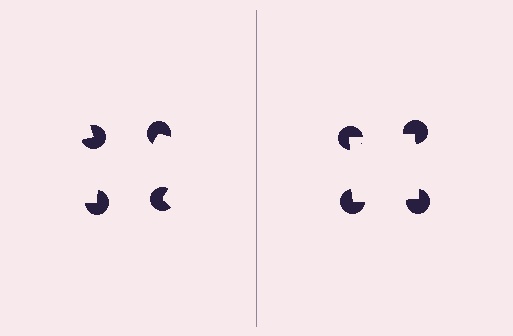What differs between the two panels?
The pac-man discs are positioned identically on both sides; only the wedge orientations differ. On the right they align to a square; on the left they are misaligned.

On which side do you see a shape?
An illusory square appears on the right side. On the left side the wedge cuts are rotated, so no coherent shape forms.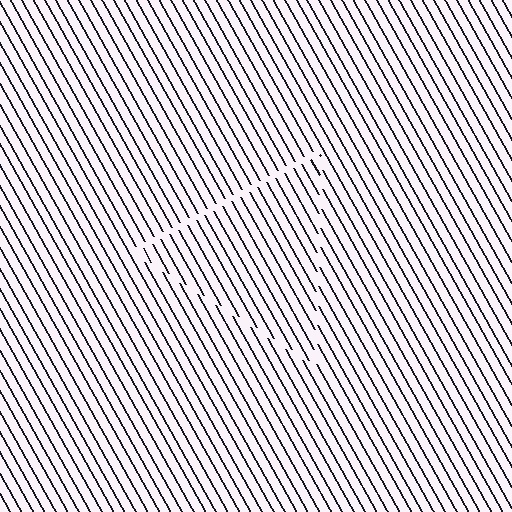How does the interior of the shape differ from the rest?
The interior of the shape contains the same grating, shifted by half a period — the contour is defined by the phase discontinuity where line-ends from the inner and outer gratings abut.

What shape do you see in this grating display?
An illusory triangle. The interior of the shape contains the same grating, shifted by half a period — the contour is defined by the phase discontinuity where line-ends from the inner and outer gratings abut.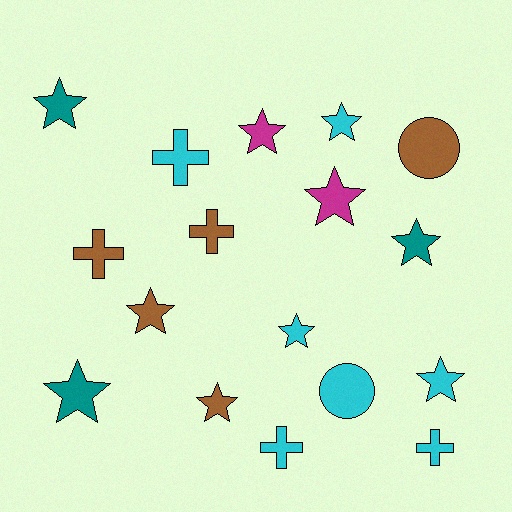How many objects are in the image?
There are 17 objects.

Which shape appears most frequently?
Star, with 10 objects.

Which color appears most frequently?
Cyan, with 7 objects.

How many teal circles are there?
There are no teal circles.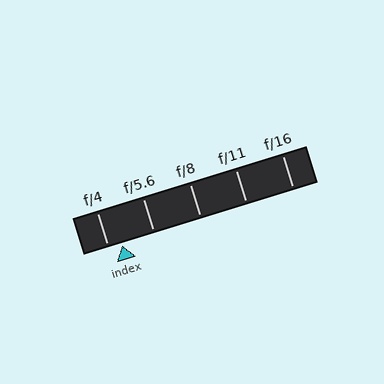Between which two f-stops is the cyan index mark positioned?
The index mark is between f/4 and f/5.6.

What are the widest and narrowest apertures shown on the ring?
The widest aperture shown is f/4 and the narrowest is f/16.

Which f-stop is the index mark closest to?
The index mark is closest to f/4.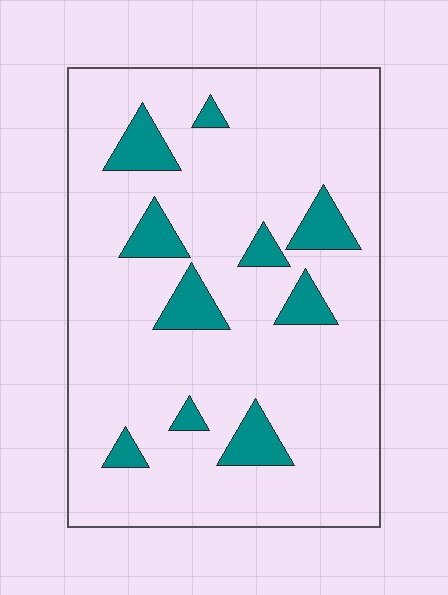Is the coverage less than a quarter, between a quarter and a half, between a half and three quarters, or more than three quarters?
Less than a quarter.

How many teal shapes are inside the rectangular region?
10.